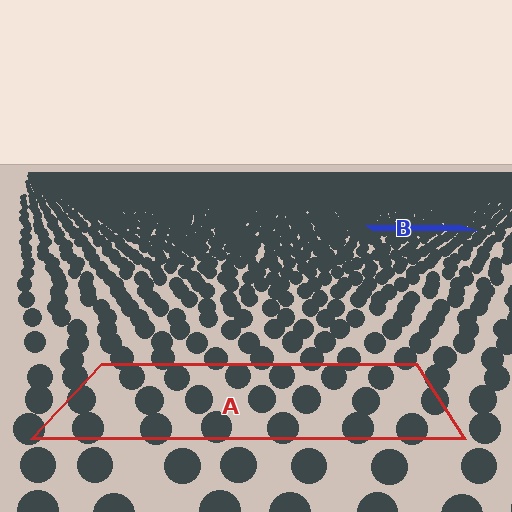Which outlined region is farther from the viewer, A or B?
Region B is farther from the viewer — the texture elements inside it appear smaller and more densely packed.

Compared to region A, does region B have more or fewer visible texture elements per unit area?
Region B has more texture elements per unit area — they are packed more densely because it is farther away.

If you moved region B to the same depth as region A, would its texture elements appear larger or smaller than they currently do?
They would appear larger. At a closer depth, the same texture elements are projected at a bigger on-screen size.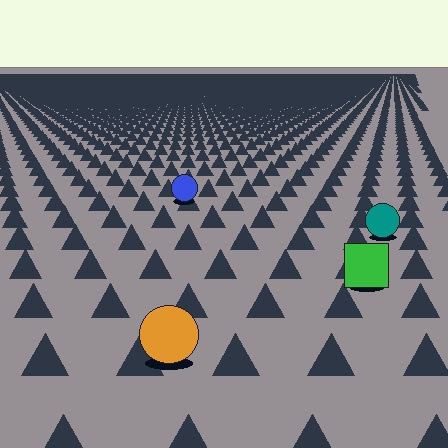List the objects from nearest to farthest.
From nearest to farthest: the orange circle, the green square, the teal circle, the blue circle.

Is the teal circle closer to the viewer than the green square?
No. The green square is closer — you can tell from the texture gradient: the ground texture is coarser near it.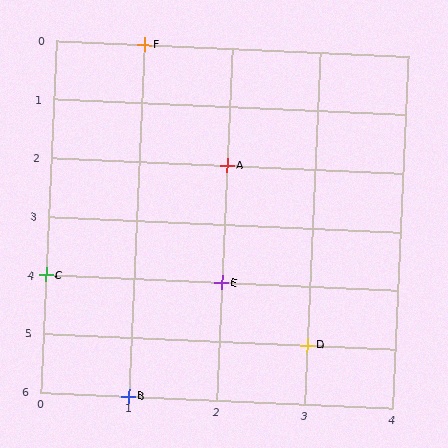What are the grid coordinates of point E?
Point E is at grid coordinates (2, 4).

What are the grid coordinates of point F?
Point F is at grid coordinates (1, 0).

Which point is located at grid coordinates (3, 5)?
Point D is at (3, 5).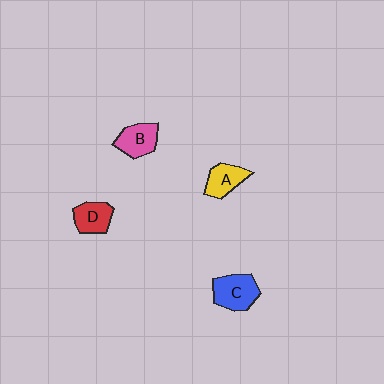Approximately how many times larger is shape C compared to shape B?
Approximately 1.2 times.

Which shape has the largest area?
Shape C (blue).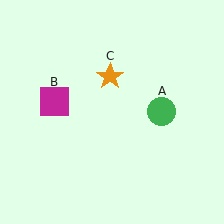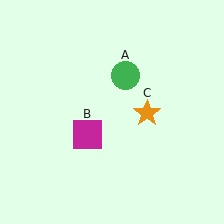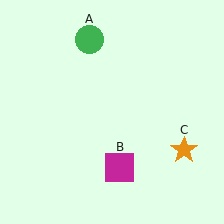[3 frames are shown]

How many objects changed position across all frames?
3 objects changed position: green circle (object A), magenta square (object B), orange star (object C).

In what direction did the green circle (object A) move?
The green circle (object A) moved up and to the left.